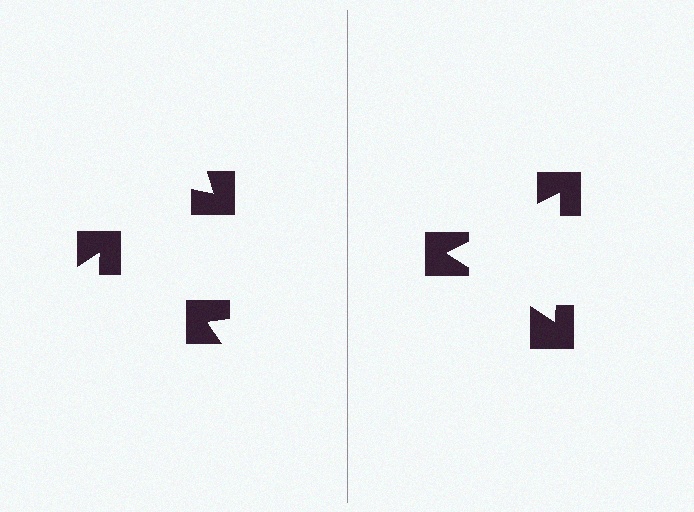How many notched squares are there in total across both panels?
6 — 3 on each side.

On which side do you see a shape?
An illusory triangle appears on the right side. On the left side the wedge cuts are rotated, so no coherent shape forms.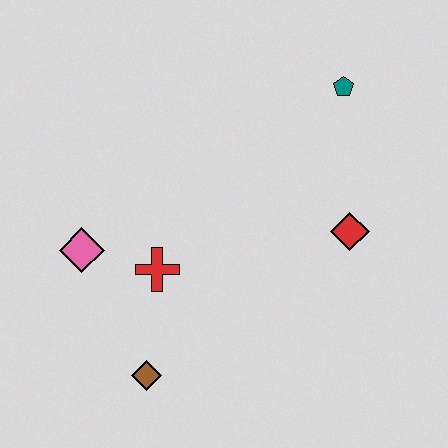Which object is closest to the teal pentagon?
The red diamond is closest to the teal pentagon.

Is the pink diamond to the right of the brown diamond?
No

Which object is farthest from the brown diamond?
The teal pentagon is farthest from the brown diamond.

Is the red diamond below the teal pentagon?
Yes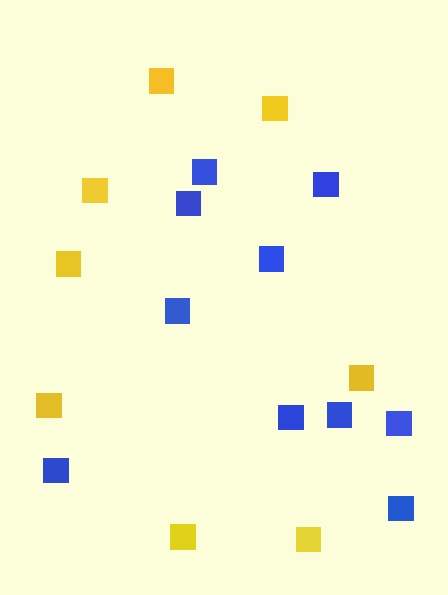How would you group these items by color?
There are 2 groups: one group of yellow squares (8) and one group of blue squares (10).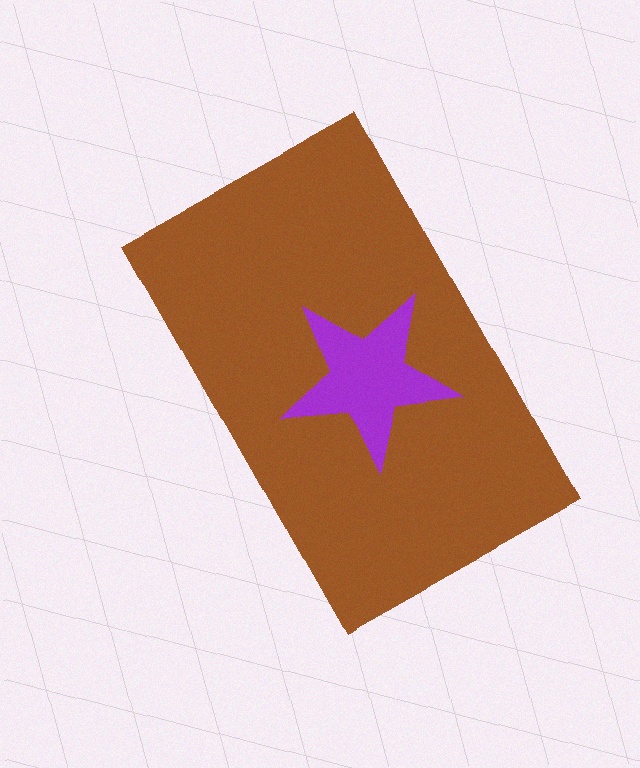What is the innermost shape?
The purple star.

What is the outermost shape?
The brown rectangle.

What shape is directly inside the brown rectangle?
The purple star.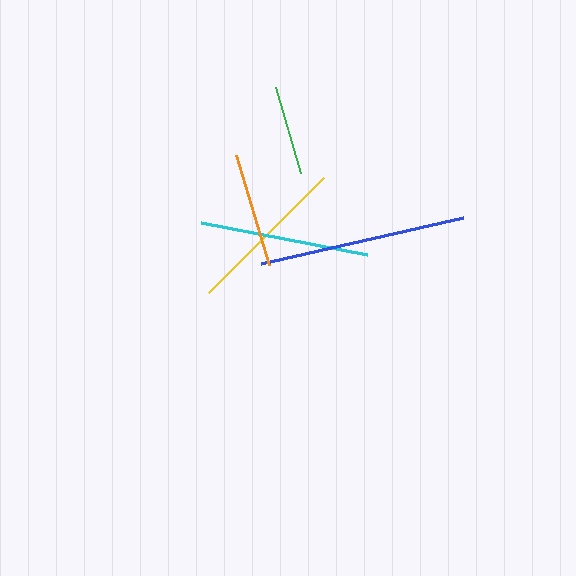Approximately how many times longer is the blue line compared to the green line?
The blue line is approximately 2.3 times the length of the green line.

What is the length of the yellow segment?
The yellow segment is approximately 163 pixels long.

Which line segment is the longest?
The blue line is the longest at approximately 207 pixels.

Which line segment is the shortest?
The green line is the shortest at approximately 89 pixels.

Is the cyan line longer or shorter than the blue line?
The blue line is longer than the cyan line.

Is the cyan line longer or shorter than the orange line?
The cyan line is longer than the orange line.